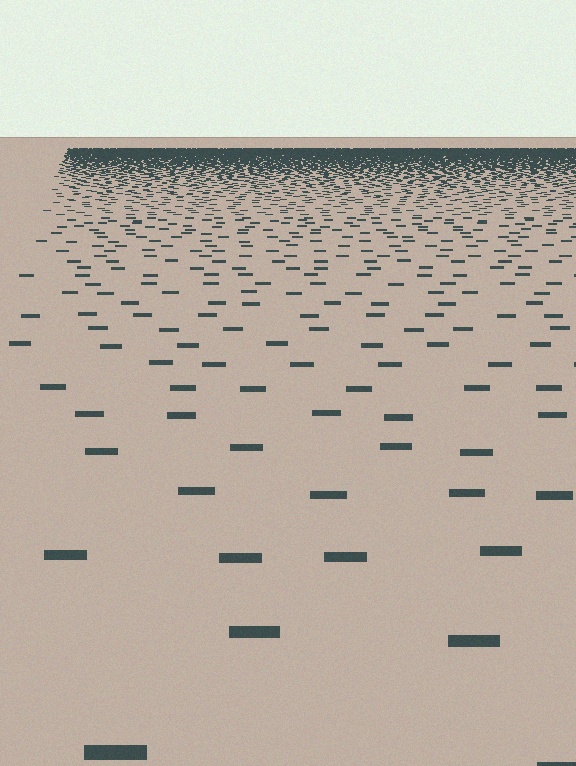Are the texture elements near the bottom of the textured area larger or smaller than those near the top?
Larger. Near the bottom, elements are closer to the viewer and appear at a bigger on-screen size.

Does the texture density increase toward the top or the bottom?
Density increases toward the top.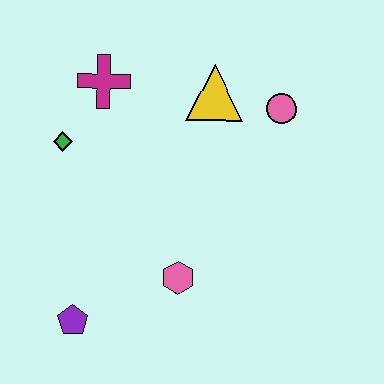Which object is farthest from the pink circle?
The purple pentagon is farthest from the pink circle.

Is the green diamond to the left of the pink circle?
Yes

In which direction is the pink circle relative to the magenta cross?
The pink circle is to the right of the magenta cross.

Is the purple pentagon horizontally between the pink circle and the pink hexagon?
No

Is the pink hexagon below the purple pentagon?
No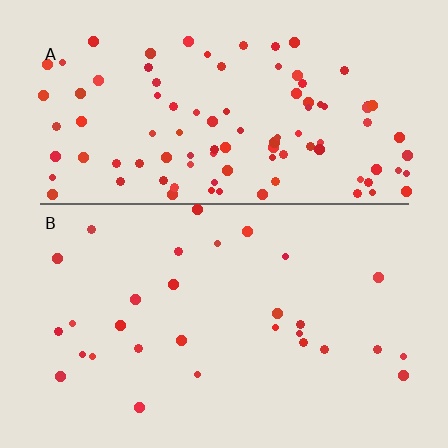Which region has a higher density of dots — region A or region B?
A (the top).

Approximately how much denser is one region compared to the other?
Approximately 3.4× — region A over region B.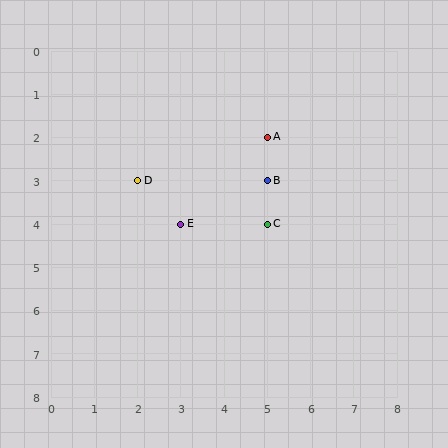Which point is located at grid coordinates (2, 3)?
Point D is at (2, 3).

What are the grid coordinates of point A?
Point A is at grid coordinates (5, 2).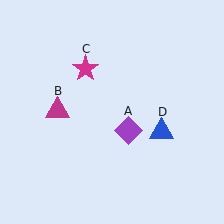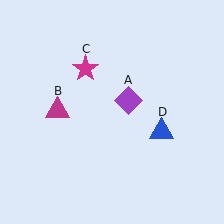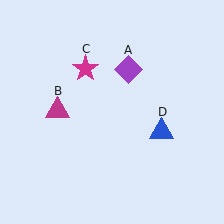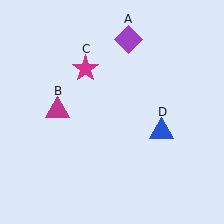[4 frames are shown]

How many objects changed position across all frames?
1 object changed position: purple diamond (object A).